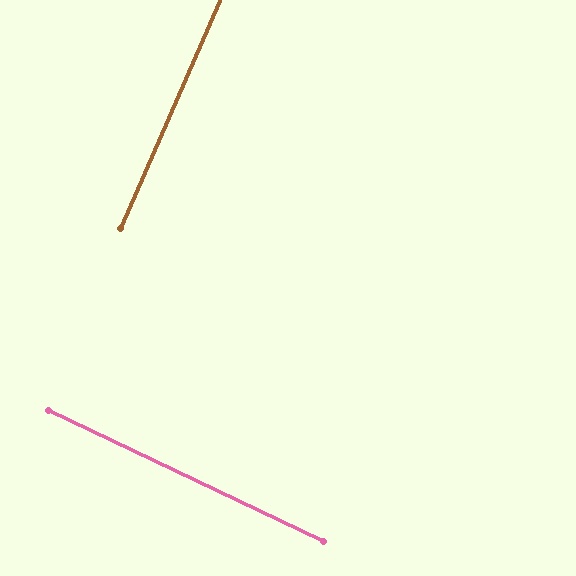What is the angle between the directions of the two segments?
Approximately 88 degrees.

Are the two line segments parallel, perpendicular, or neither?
Perpendicular — they meet at approximately 88°.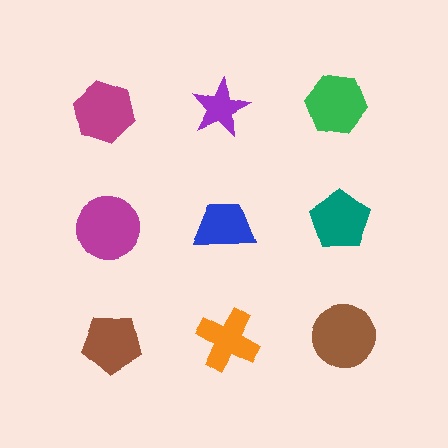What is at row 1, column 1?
A magenta hexagon.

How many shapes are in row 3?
3 shapes.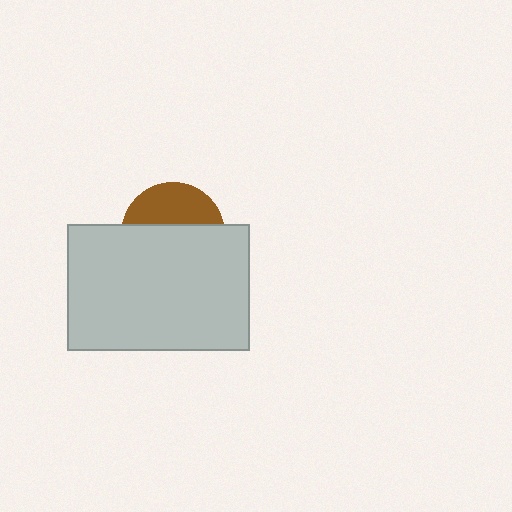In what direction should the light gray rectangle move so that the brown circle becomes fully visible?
The light gray rectangle should move down. That is the shortest direction to clear the overlap and leave the brown circle fully visible.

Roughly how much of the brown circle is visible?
A small part of it is visible (roughly 37%).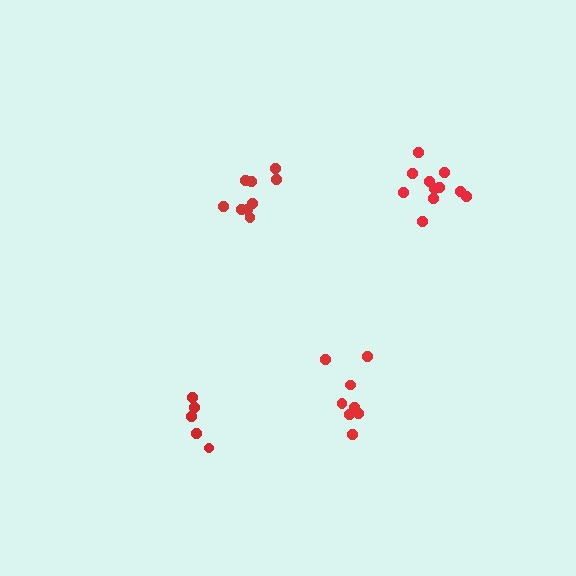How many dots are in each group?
Group 1: 9 dots, Group 2: 11 dots, Group 3: 8 dots, Group 4: 5 dots (33 total).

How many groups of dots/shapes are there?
There are 4 groups.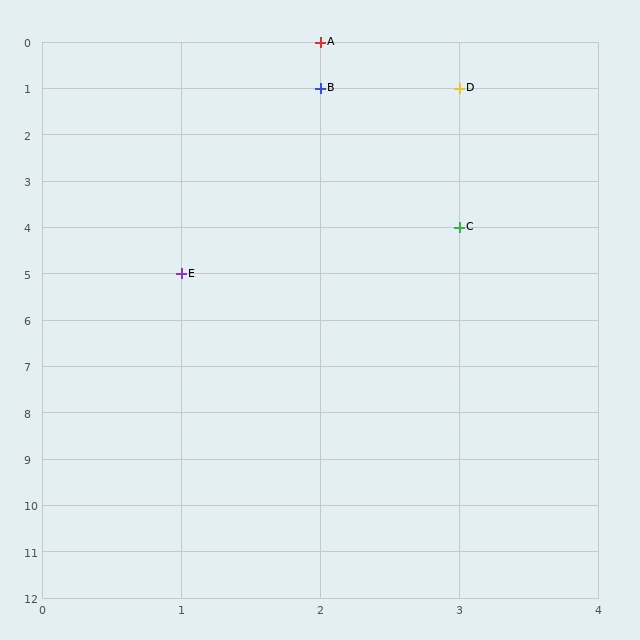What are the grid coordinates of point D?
Point D is at grid coordinates (3, 1).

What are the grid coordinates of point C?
Point C is at grid coordinates (3, 4).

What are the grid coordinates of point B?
Point B is at grid coordinates (2, 1).